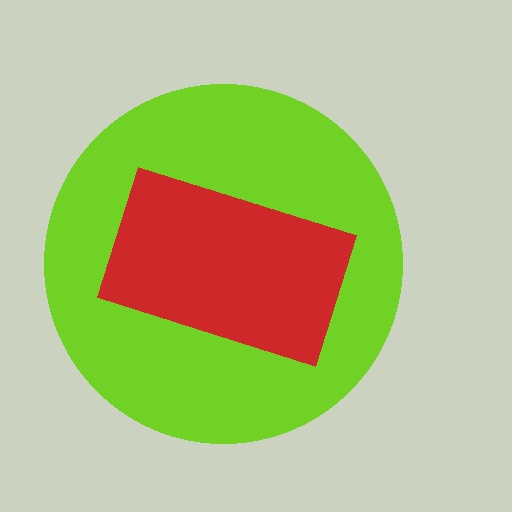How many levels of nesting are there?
2.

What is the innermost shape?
The red rectangle.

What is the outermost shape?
The lime circle.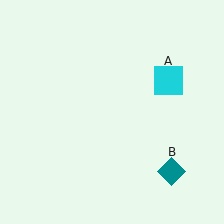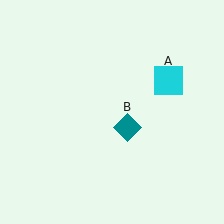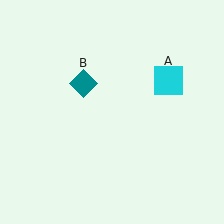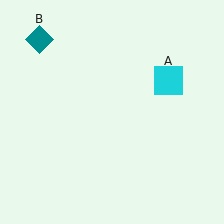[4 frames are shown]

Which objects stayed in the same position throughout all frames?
Cyan square (object A) remained stationary.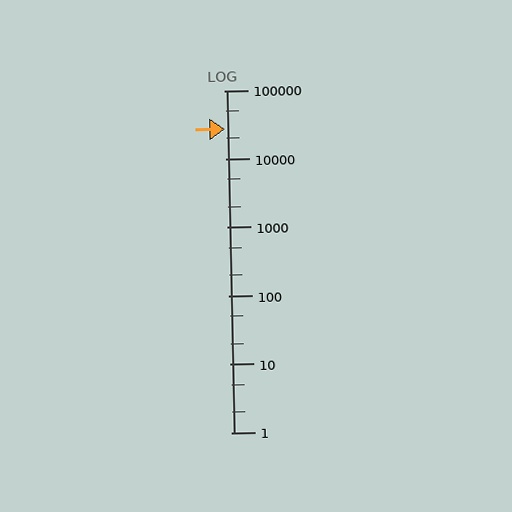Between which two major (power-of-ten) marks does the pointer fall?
The pointer is between 10000 and 100000.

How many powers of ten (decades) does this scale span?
The scale spans 5 decades, from 1 to 100000.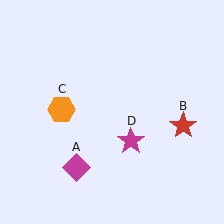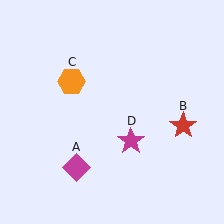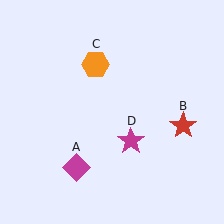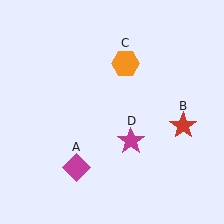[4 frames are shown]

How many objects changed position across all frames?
1 object changed position: orange hexagon (object C).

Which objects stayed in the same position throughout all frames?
Magenta diamond (object A) and red star (object B) and magenta star (object D) remained stationary.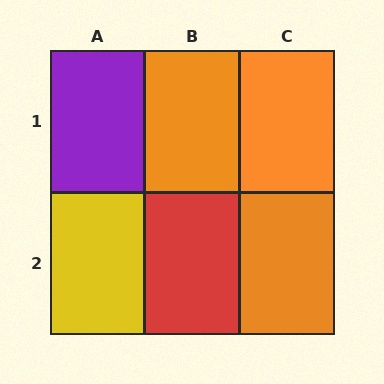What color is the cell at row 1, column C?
Orange.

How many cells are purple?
1 cell is purple.